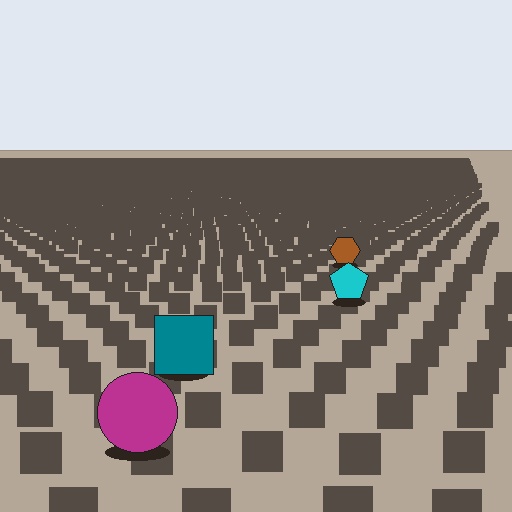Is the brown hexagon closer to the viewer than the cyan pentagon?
No. The cyan pentagon is closer — you can tell from the texture gradient: the ground texture is coarser near it.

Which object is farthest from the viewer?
The brown hexagon is farthest from the viewer. It appears smaller and the ground texture around it is denser.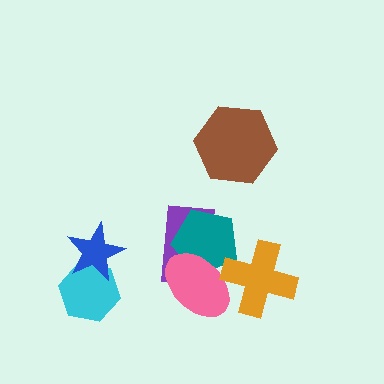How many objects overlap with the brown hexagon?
0 objects overlap with the brown hexagon.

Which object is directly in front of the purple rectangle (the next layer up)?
The teal pentagon is directly in front of the purple rectangle.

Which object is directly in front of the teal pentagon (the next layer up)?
The pink ellipse is directly in front of the teal pentagon.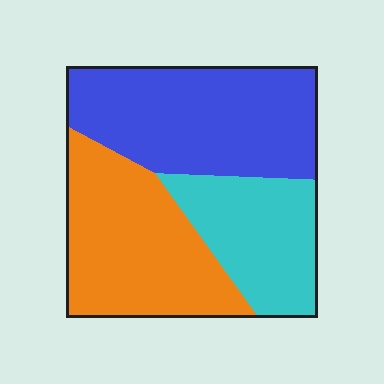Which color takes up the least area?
Cyan, at roughly 25%.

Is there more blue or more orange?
Blue.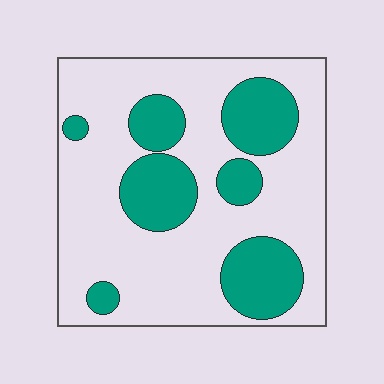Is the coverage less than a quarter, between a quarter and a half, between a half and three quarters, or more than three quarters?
Between a quarter and a half.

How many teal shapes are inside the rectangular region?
7.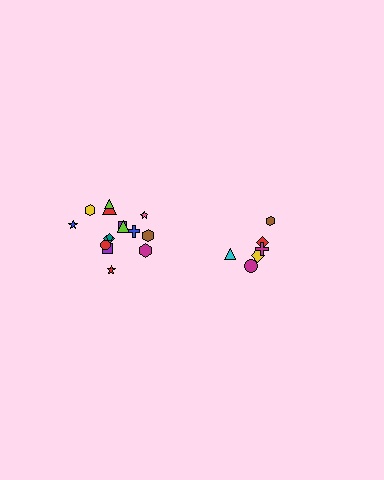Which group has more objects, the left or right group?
The left group.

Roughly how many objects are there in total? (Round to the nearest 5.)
Roughly 20 objects in total.